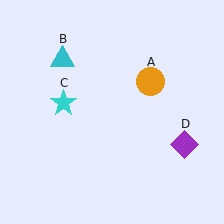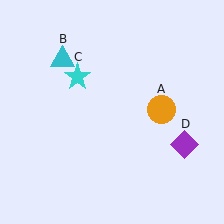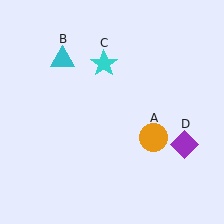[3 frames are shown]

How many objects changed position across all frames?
2 objects changed position: orange circle (object A), cyan star (object C).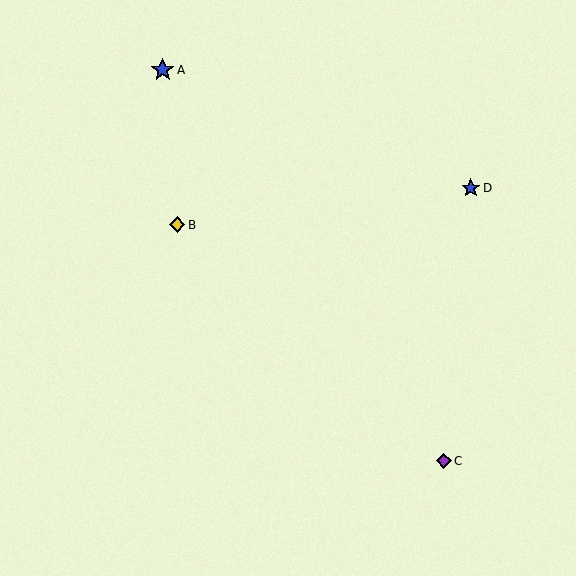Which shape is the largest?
The blue star (labeled A) is the largest.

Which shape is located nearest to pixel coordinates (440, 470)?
The purple diamond (labeled C) at (444, 461) is nearest to that location.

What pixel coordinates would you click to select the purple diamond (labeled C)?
Click at (444, 461) to select the purple diamond C.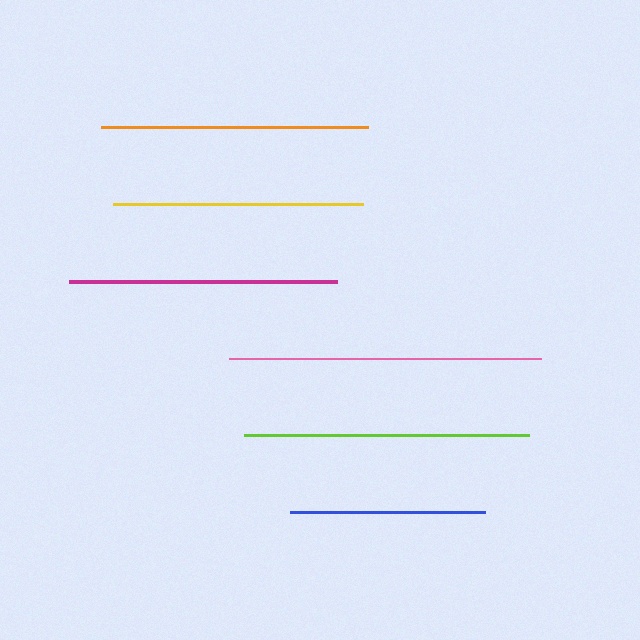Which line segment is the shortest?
The blue line is the shortest at approximately 195 pixels.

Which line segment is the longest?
The pink line is the longest at approximately 312 pixels.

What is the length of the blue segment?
The blue segment is approximately 195 pixels long.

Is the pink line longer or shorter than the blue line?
The pink line is longer than the blue line.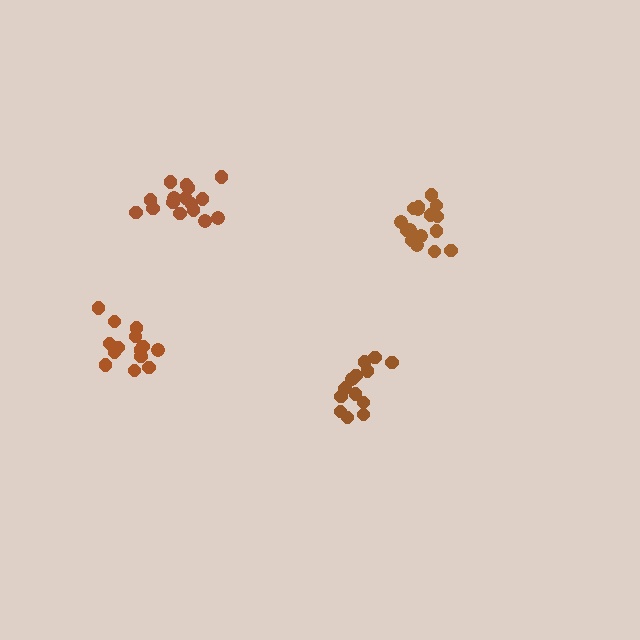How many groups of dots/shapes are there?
There are 4 groups.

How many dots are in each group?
Group 1: 17 dots, Group 2: 14 dots, Group 3: 16 dots, Group 4: 14 dots (61 total).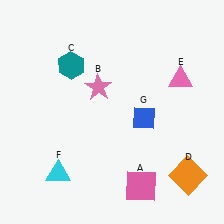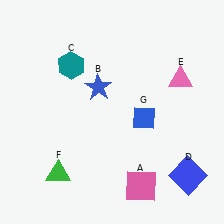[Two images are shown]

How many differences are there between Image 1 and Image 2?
There are 3 differences between the two images.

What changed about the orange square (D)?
In Image 1, D is orange. In Image 2, it changed to blue.